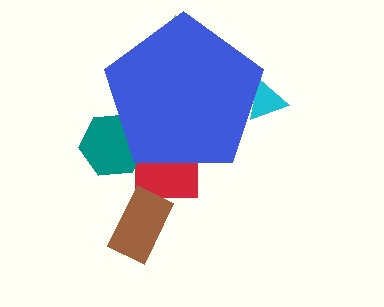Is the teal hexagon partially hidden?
Yes, the teal hexagon is partially hidden behind the blue pentagon.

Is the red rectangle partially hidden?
Yes, the red rectangle is partially hidden behind the blue pentagon.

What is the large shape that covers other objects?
A blue pentagon.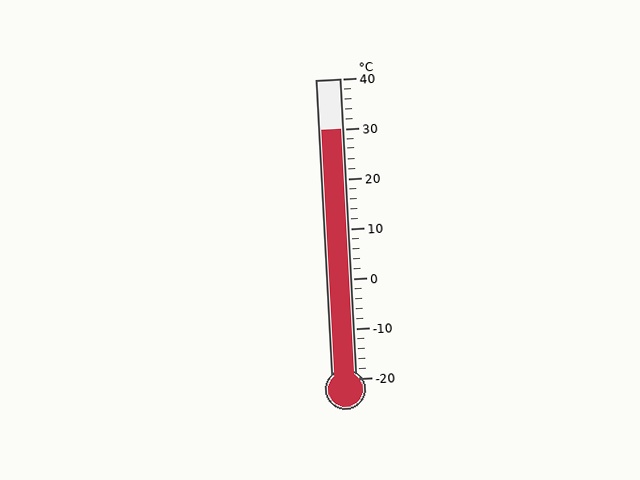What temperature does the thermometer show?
The thermometer shows approximately 30°C.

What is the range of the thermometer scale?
The thermometer scale ranges from -20°C to 40°C.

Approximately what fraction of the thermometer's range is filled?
The thermometer is filled to approximately 85% of its range.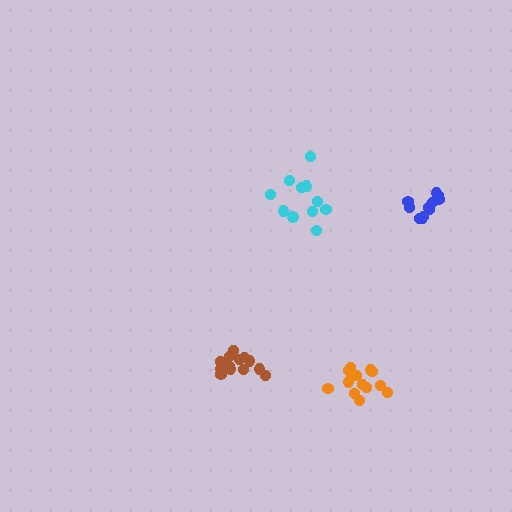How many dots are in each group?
Group 1: 13 dots, Group 2: 11 dots, Group 3: 15 dots, Group 4: 11 dots (50 total).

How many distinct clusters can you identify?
There are 4 distinct clusters.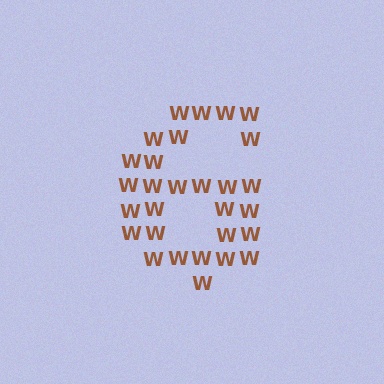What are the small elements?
The small elements are letter W's.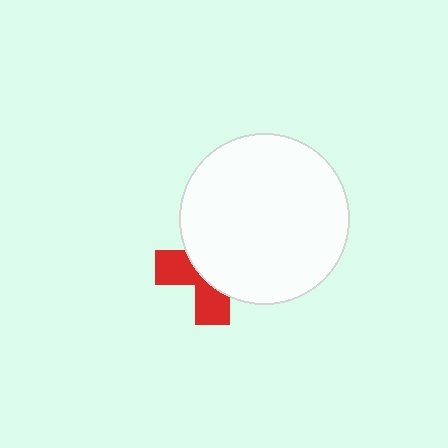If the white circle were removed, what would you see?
You would see the complete red cross.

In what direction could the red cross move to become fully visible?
The red cross could move toward the lower-left. That would shift it out from behind the white circle entirely.